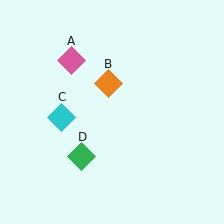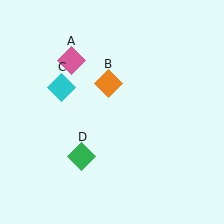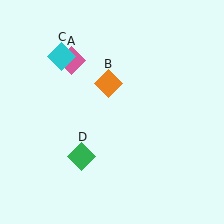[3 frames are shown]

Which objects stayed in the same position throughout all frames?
Pink diamond (object A) and orange diamond (object B) and green diamond (object D) remained stationary.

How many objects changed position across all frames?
1 object changed position: cyan diamond (object C).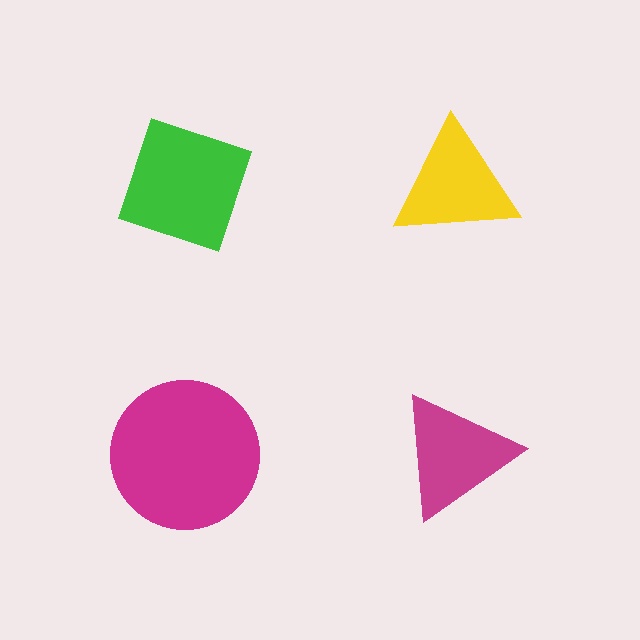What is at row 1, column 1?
A green diamond.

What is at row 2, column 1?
A magenta circle.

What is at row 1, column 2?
A yellow triangle.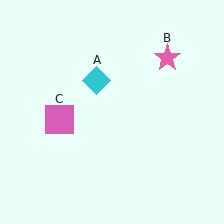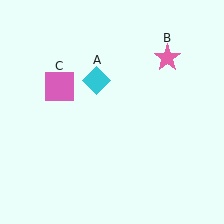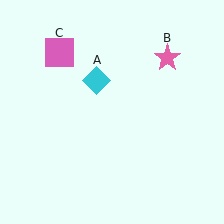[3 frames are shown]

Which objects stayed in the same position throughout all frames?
Cyan diamond (object A) and pink star (object B) remained stationary.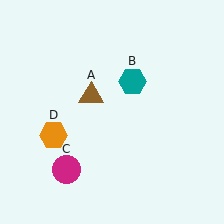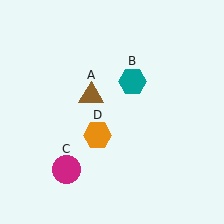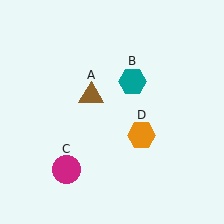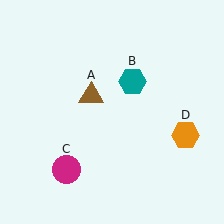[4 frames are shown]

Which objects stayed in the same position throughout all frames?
Brown triangle (object A) and teal hexagon (object B) and magenta circle (object C) remained stationary.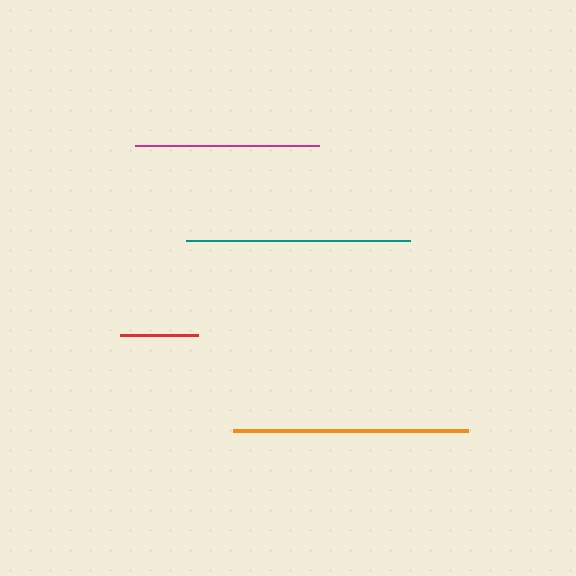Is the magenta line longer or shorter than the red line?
The magenta line is longer than the red line.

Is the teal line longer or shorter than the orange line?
The orange line is longer than the teal line.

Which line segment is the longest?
The orange line is the longest at approximately 235 pixels.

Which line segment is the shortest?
The red line is the shortest at approximately 78 pixels.